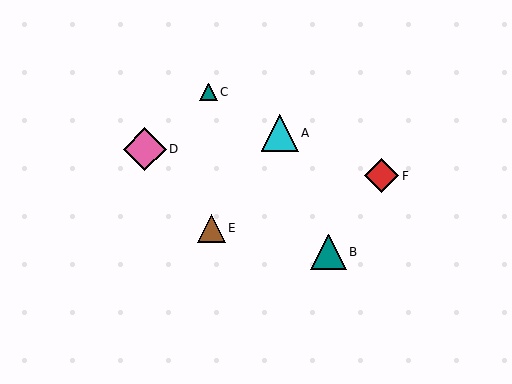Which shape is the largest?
The pink diamond (labeled D) is the largest.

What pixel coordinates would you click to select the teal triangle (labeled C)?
Click at (209, 92) to select the teal triangle C.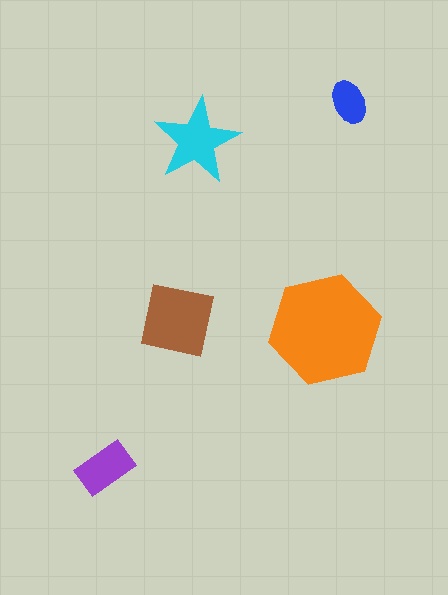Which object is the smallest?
The blue ellipse.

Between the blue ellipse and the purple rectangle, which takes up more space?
The purple rectangle.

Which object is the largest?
The orange hexagon.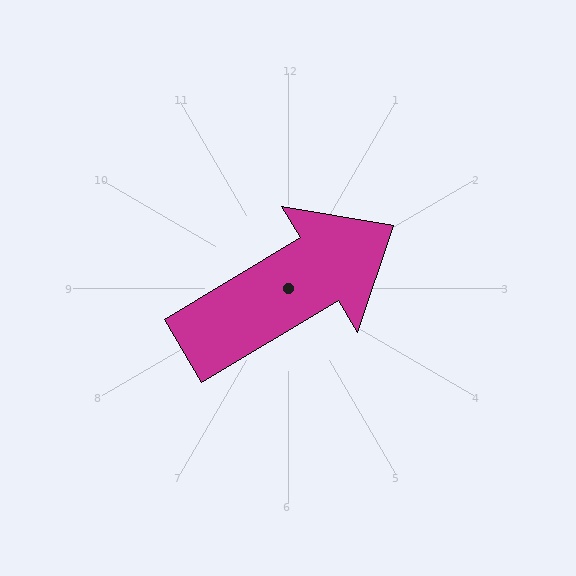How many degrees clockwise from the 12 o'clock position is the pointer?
Approximately 59 degrees.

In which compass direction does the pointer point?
Northeast.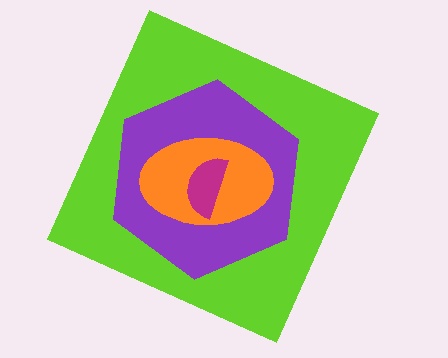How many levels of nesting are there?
4.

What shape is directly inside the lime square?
The purple hexagon.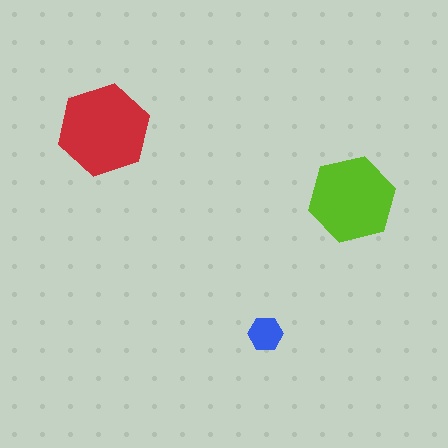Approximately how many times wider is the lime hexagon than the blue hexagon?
About 2.5 times wider.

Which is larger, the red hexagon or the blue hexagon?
The red one.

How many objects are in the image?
There are 3 objects in the image.